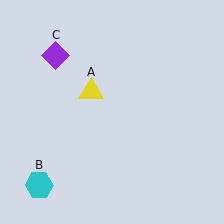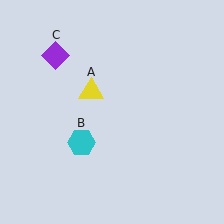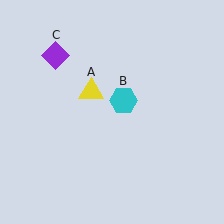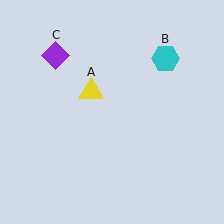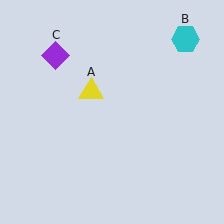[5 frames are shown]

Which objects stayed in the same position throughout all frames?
Yellow triangle (object A) and purple diamond (object C) remained stationary.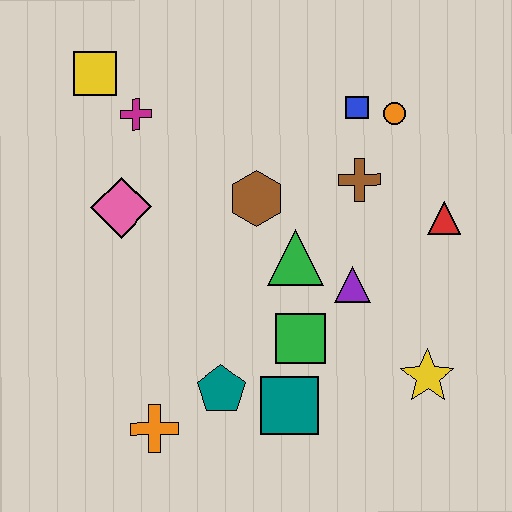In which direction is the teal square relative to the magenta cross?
The teal square is below the magenta cross.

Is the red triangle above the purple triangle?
Yes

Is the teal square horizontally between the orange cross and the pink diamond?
No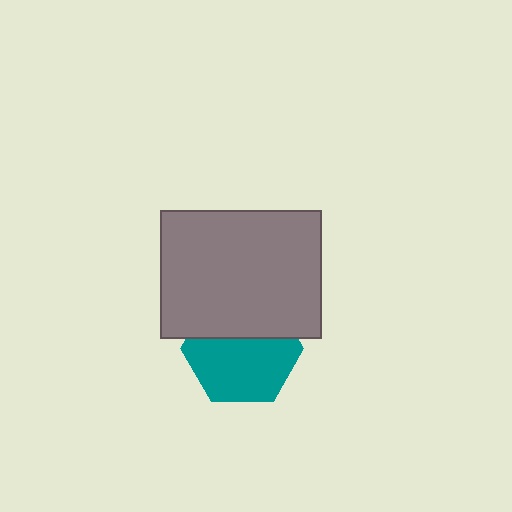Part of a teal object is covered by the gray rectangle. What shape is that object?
It is a hexagon.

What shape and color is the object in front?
The object in front is a gray rectangle.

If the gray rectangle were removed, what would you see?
You would see the complete teal hexagon.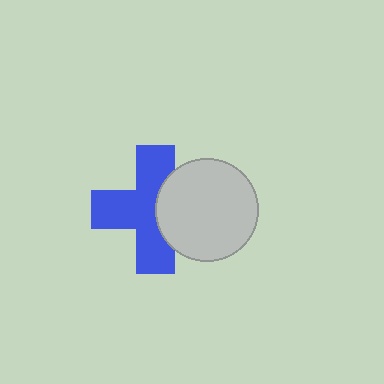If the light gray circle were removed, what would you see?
You would see the complete blue cross.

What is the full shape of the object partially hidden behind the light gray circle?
The partially hidden object is a blue cross.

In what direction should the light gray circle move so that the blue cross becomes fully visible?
The light gray circle should move right. That is the shortest direction to clear the overlap and leave the blue cross fully visible.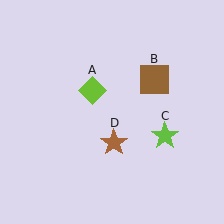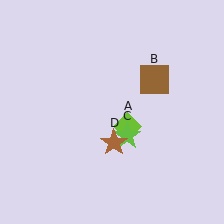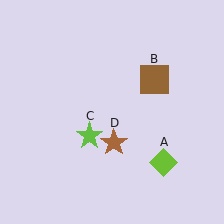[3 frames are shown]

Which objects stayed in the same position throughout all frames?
Brown square (object B) and brown star (object D) remained stationary.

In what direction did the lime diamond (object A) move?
The lime diamond (object A) moved down and to the right.